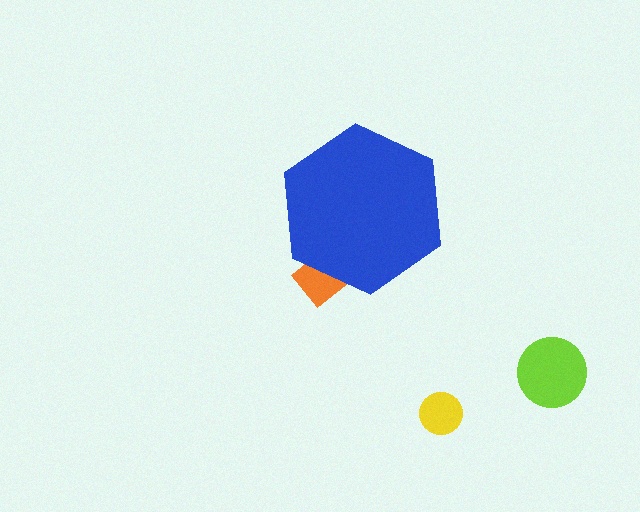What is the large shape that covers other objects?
A blue hexagon.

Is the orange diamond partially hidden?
Yes, the orange diamond is partially hidden behind the blue hexagon.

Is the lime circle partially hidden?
No, the lime circle is fully visible.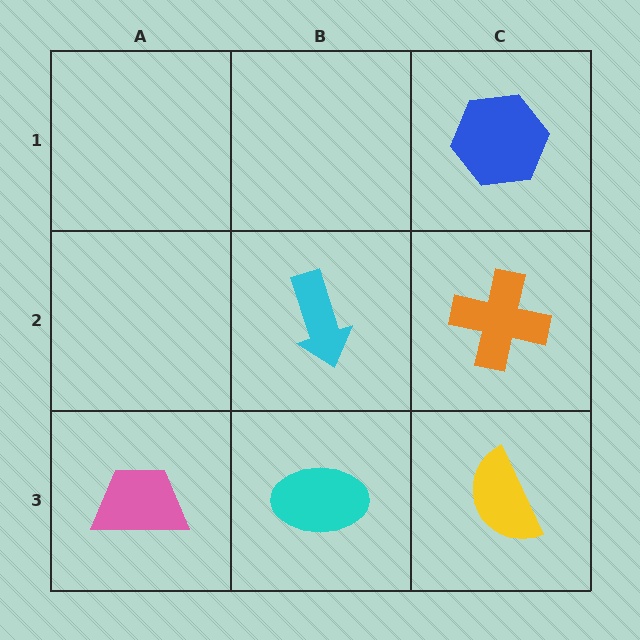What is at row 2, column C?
An orange cross.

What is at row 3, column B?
A cyan ellipse.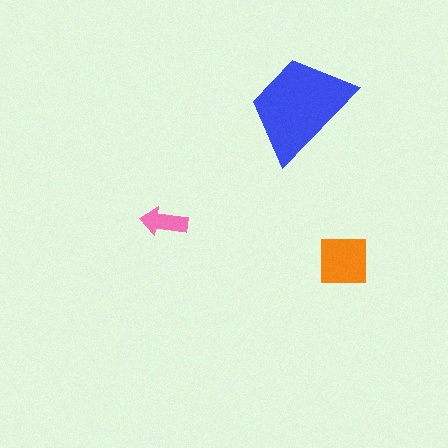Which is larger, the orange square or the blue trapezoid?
The blue trapezoid.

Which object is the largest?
The blue trapezoid.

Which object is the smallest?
The pink arrow.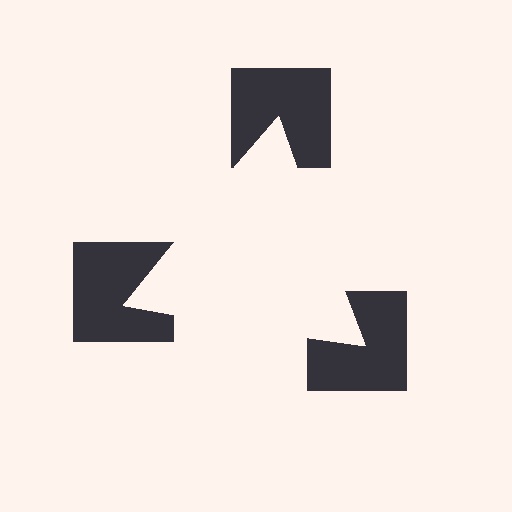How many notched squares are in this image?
There are 3 — one at each vertex of the illusory triangle.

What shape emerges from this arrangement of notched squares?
An illusory triangle — its edges are inferred from the aligned wedge cuts in the notched squares, not physically drawn.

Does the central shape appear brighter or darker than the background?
It typically appears slightly brighter than the background, even though no actual brightness change is drawn.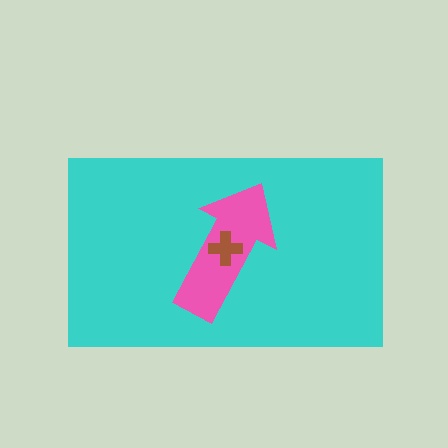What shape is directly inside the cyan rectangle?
The pink arrow.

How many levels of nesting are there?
3.